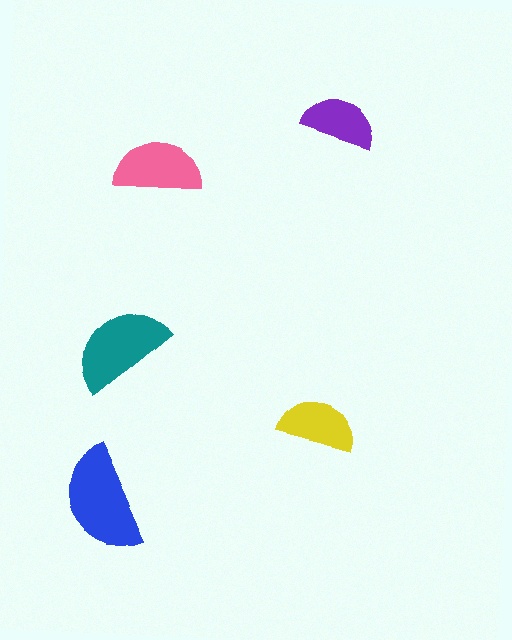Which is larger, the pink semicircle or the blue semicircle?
The blue one.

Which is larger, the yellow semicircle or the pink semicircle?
The pink one.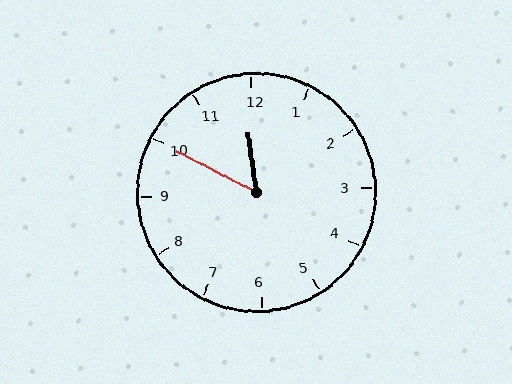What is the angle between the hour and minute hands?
Approximately 55 degrees.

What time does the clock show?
11:50.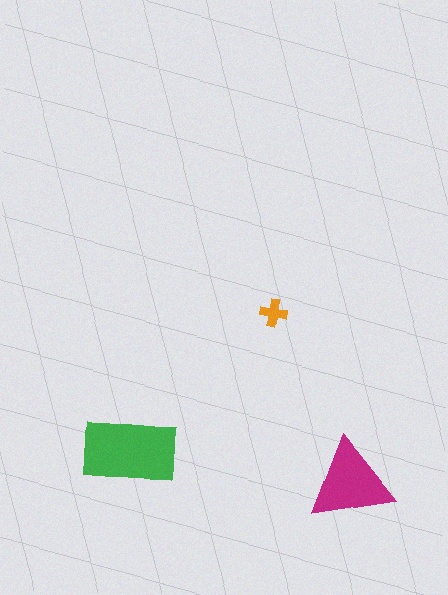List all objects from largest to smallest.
The green rectangle, the magenta triangle, the orange cross.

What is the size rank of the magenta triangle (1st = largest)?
2nd.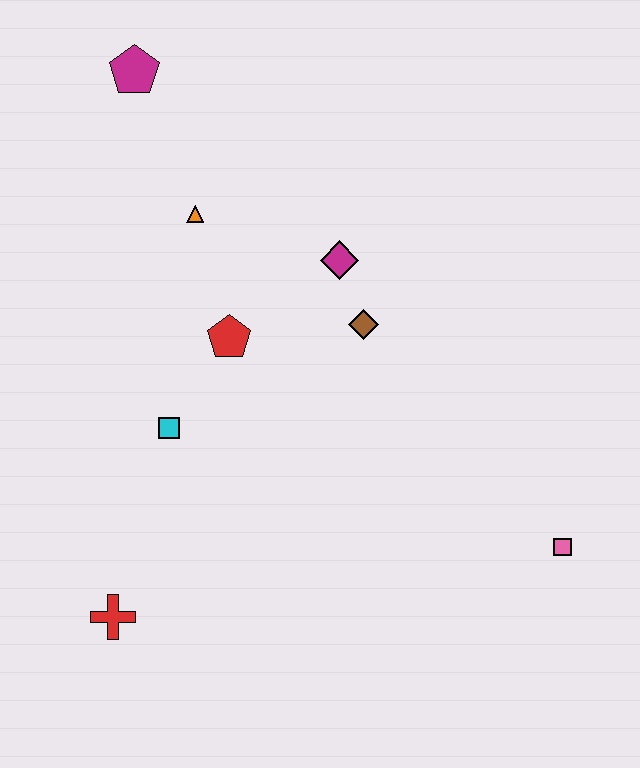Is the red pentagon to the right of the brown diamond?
No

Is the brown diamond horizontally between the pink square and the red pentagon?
Yes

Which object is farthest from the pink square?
The magenta pentagon is farthest from the pink square.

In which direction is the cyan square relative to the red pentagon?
The cyan square is below the red pentagon.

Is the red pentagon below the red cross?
No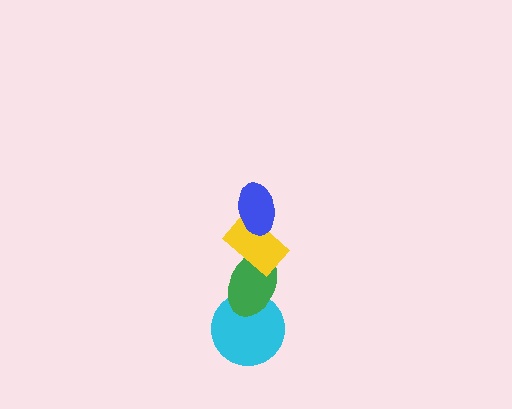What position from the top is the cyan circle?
The cyan circle is 4th from the top.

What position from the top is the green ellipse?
The green ellipse is 3rd from the top.